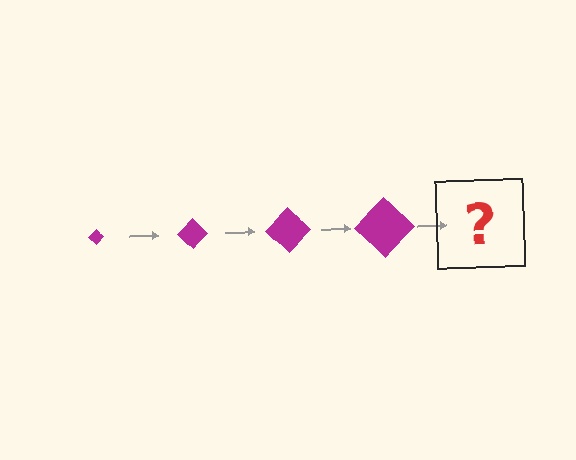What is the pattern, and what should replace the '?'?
The pattern is that the diamond gets progressively larger each step. The '?' should be a magenta diamond, larger than the previous one.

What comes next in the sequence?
The next element should be a magenta diamond, larger than the previous one.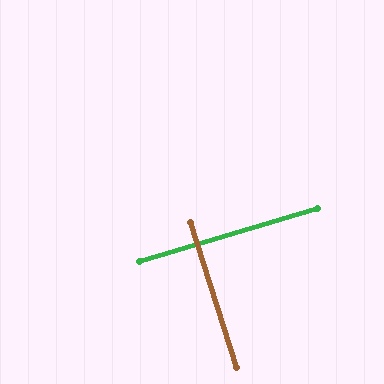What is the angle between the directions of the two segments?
Approximately 89 degrees.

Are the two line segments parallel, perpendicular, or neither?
Perpendicular — they meet at approximately 89°.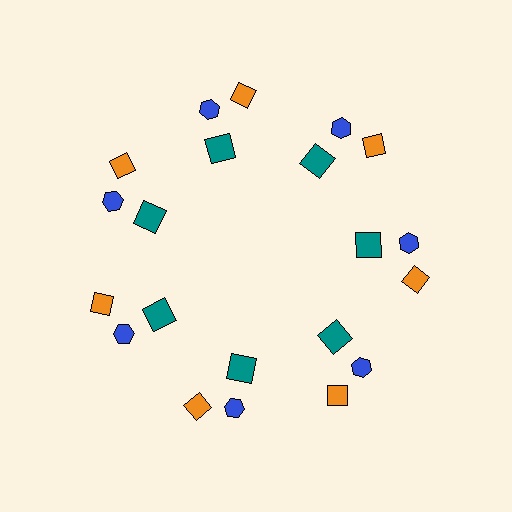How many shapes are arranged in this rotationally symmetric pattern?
There are 21 shapes, arranged in 7 groups of 3.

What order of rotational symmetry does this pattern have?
This pattern has 7-fold rotational symmetry.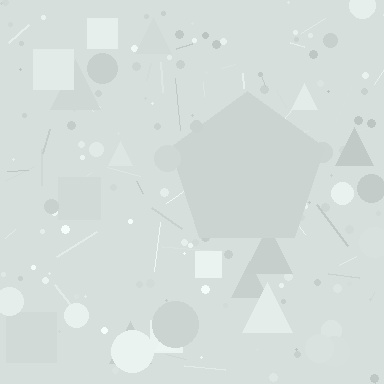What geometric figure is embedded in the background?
A pentagon is embedded in the background.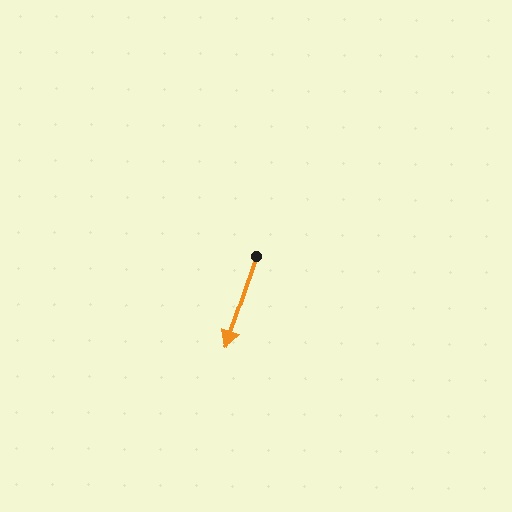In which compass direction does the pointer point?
South.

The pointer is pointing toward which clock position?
Roughly 7 o'clock.